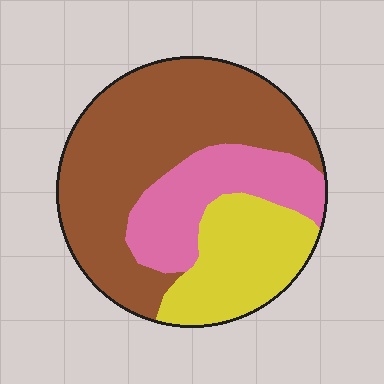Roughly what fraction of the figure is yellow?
Yellow covers about 25% of the figure.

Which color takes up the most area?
Brown, at roughly 55%.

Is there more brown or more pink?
Brown.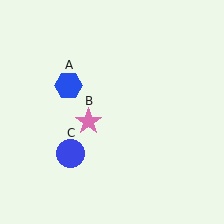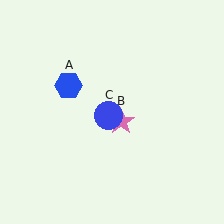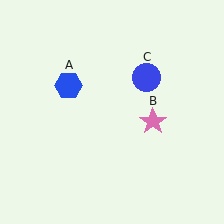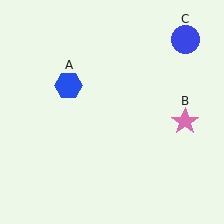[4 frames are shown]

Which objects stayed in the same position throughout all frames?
Blue hexagon (object A) remained stationary.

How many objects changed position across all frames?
2 objects changed position: pink star (object B), blue circle (object C).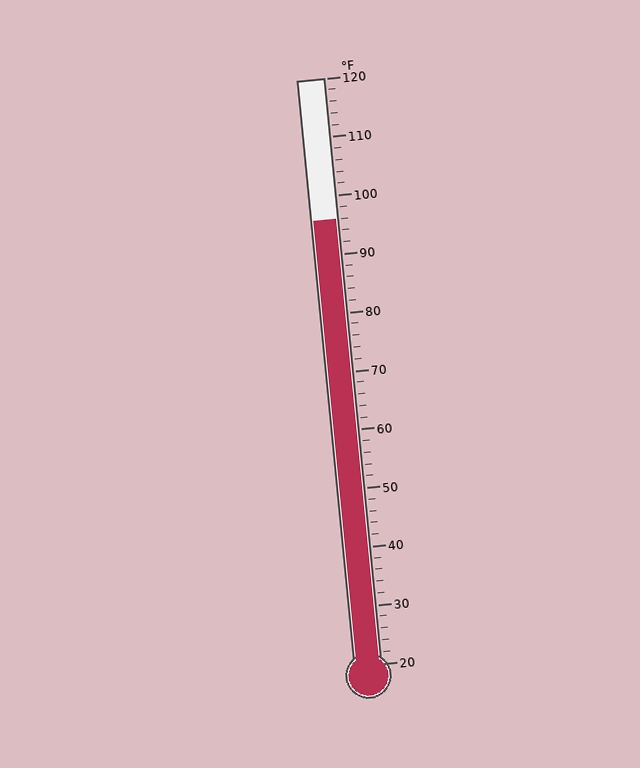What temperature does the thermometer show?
The thermometer shows approximately 96°F.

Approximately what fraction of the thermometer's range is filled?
The thermometer is filled to approximately 75% of its range.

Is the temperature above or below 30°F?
The temperature is above 30°F.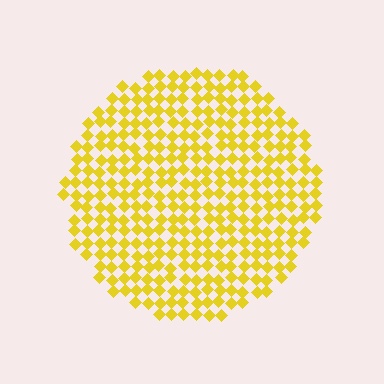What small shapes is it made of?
It is made of small diamonds.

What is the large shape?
The large shape is a circle.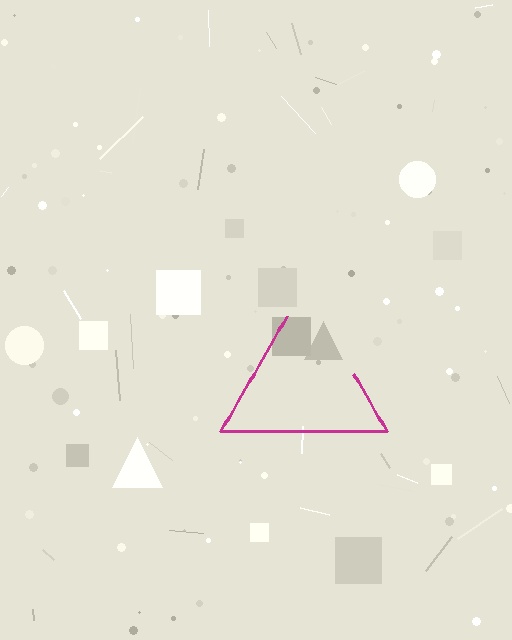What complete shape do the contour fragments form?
The contour fragments form a triangle.